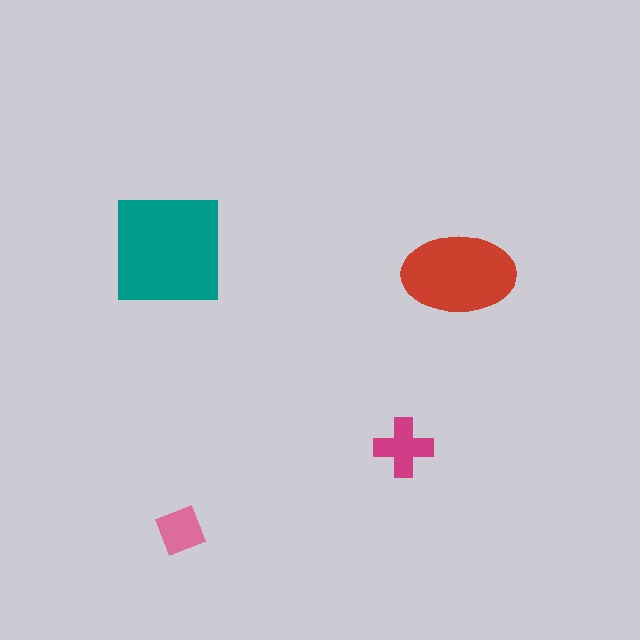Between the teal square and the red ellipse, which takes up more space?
The teal square.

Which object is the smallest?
The pink diamond.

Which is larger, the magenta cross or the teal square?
The teal square.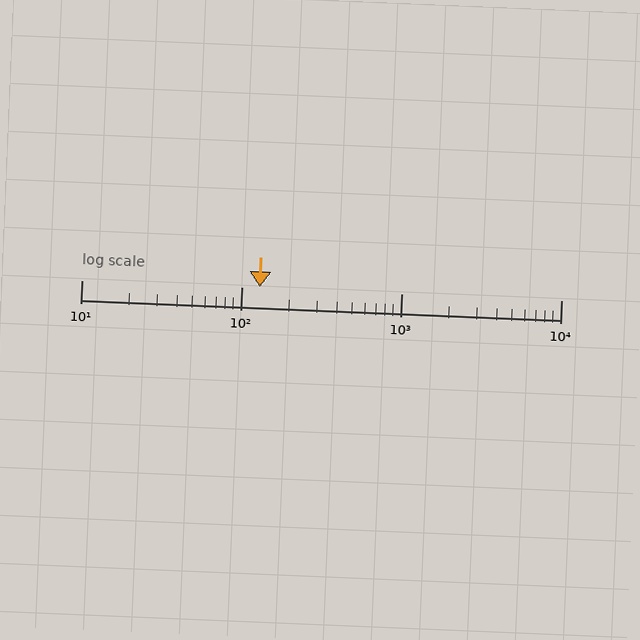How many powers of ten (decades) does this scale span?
The scale spans 3 decades, from 10 to 10000.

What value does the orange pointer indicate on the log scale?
The pointer indicates approximately 130.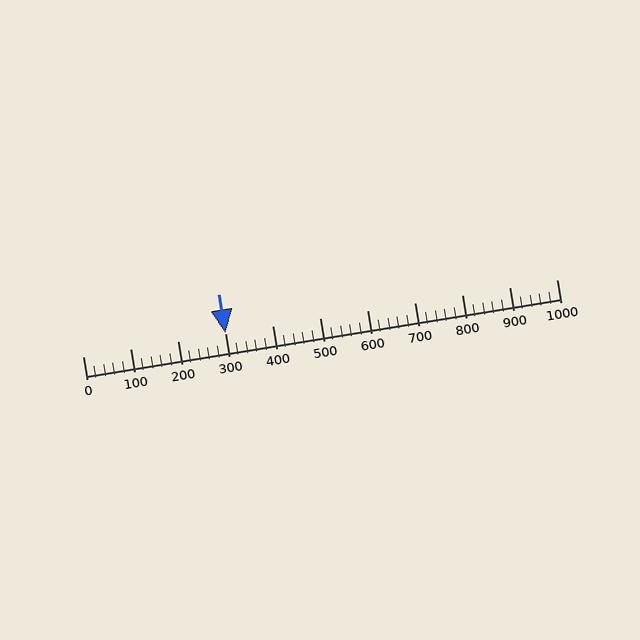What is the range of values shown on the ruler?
The ruler shows values from 0 to 1000.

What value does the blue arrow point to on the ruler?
The blue arrow points to approximately 300.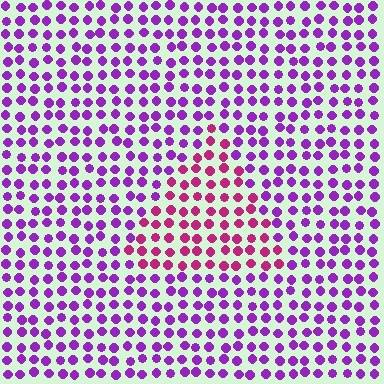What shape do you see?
I see a triangle.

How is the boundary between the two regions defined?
The boundary is defined purely by a slight shift in hue (about 40 degrees). Spacing, size, and orientation are identical on both sides.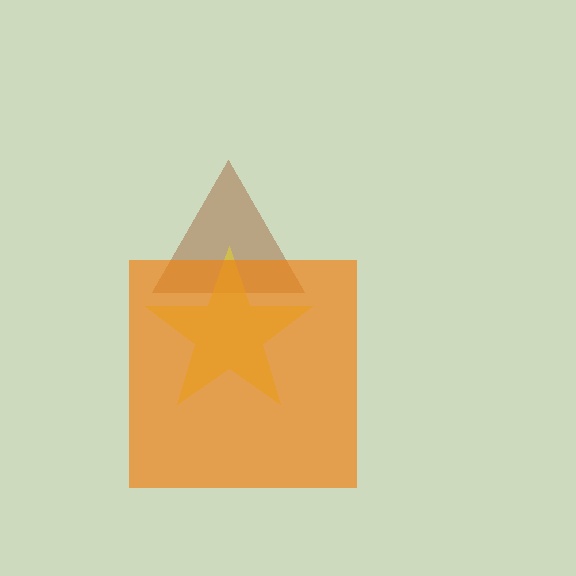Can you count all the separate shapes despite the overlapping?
Yes, there are 3 separate shapes.